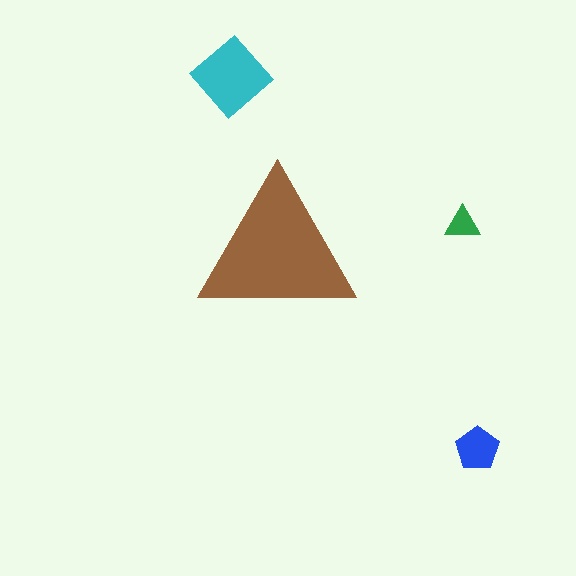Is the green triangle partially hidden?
No, the green triangle is fully visible.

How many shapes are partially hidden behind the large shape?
0 shapes are partially hidden.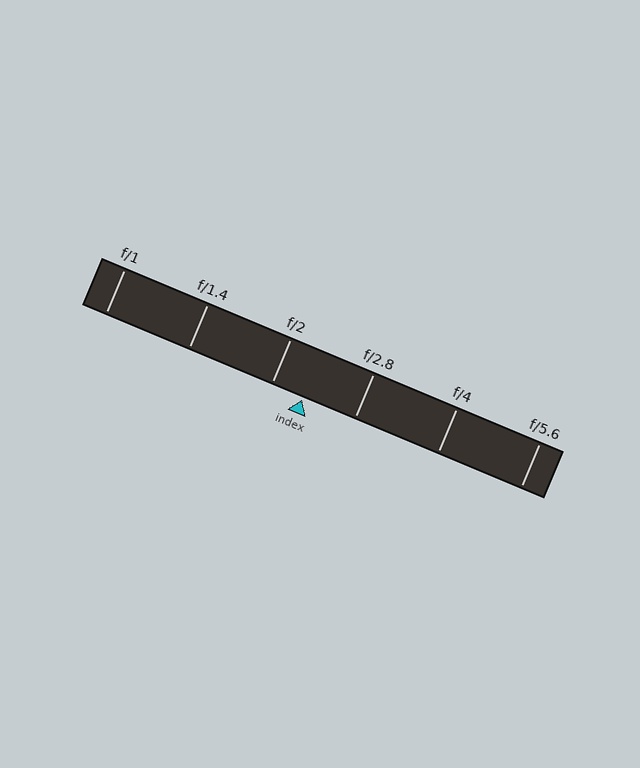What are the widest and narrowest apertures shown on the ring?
The widest aperture shown is f/1 and the narrowest is f/5.6.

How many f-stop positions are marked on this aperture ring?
There are 6 f-stop positions marked.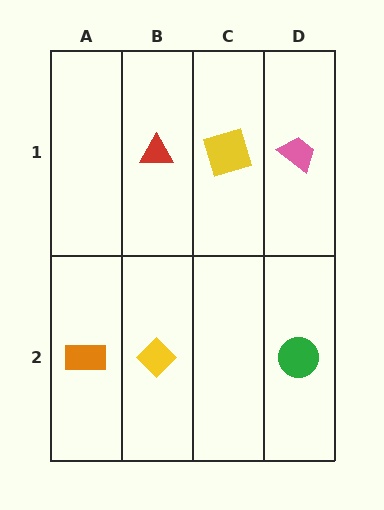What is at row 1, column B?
A red triangle.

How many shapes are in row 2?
3 shapes.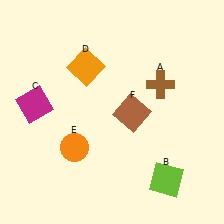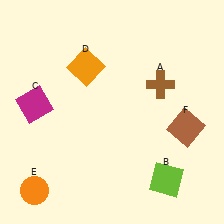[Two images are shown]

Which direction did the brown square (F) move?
The brown square (F) moved right.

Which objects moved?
The objects that moved are: the orange circle (E), the brown square (F).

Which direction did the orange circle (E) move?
The orange circle (E) moved down.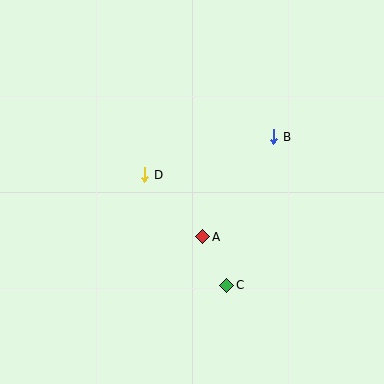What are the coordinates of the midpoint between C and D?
The midpoint between C and D is at (186, 230).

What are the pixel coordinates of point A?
Point A is at (203, 237).